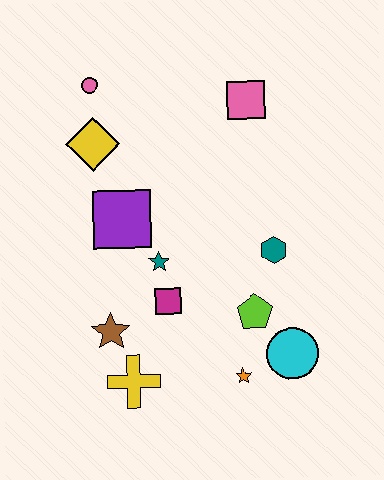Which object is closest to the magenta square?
The teal star is closest to the magenta square.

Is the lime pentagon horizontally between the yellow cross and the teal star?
No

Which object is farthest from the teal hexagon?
The pink circle is farthest from the teal hexagon.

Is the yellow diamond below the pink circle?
Yes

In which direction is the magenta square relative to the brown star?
The magenta square is to the right of the brown star.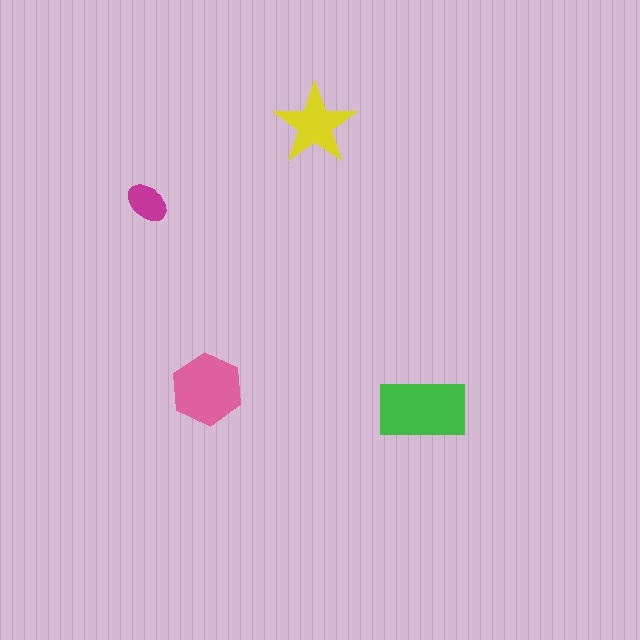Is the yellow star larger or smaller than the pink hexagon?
Smaller.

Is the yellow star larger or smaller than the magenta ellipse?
Larger.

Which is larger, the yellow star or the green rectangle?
The green rectangle.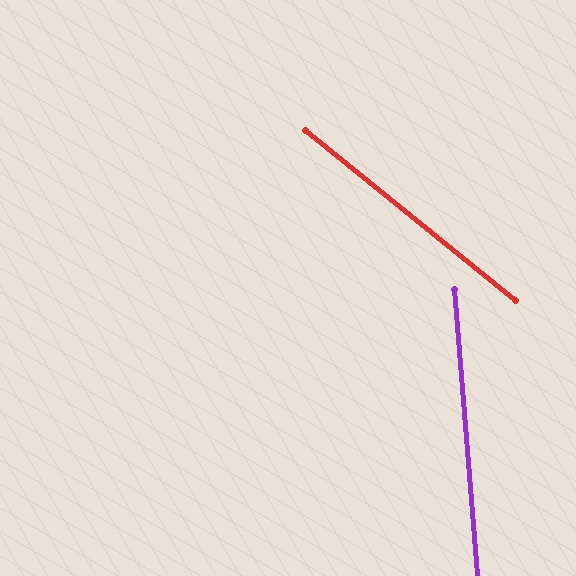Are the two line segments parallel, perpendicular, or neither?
Neither parallel nor perpendicular — they differ by about 46°.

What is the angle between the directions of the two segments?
Approximately 46 degrees.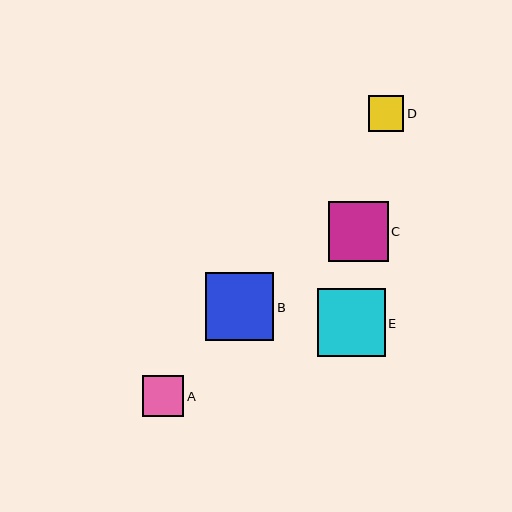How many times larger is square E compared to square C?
Square E is approximately 1.1 times the size of square C.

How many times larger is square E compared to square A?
Square E is approximately 1.7 times the size of square A.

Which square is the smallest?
Square D is the smallest with a size of approximately 35 pixels.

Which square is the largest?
Square B is the largest with a size of approximately 68 pixels.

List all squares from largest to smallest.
From largest to smallest: B, E, C, A, D.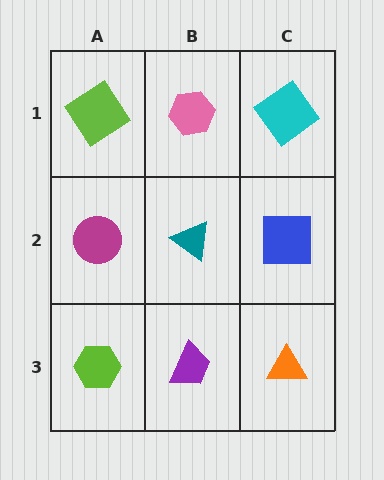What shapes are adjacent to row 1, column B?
A teal triangle (row 2, column B), a lime diamond (row 1, column A), a cyan diamond (row 1, column C).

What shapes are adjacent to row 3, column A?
A magenta circle (row 2, column A), a purple trapezoid (row 3, column B).